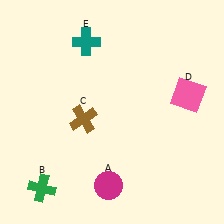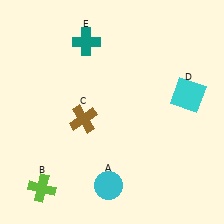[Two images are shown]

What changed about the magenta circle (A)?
In Image 1, A is magenta. In Image 2, it changed to cyan.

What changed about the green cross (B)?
In Image 1, B is green. In Image 2, it changed to lime.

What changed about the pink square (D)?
In Image 1, D is pink. In Image 2, it changed to cyan.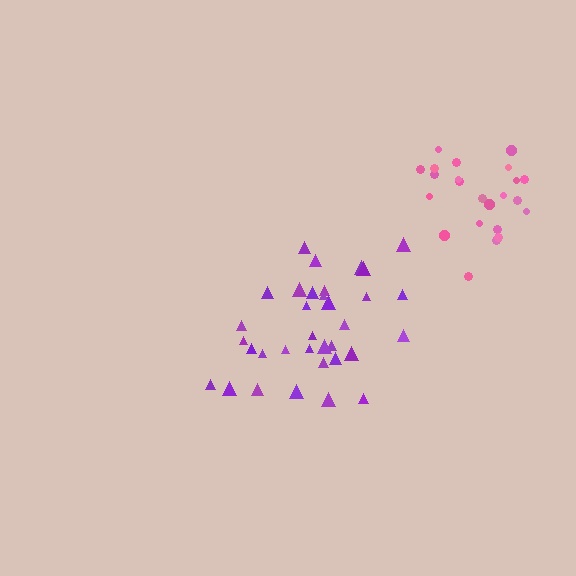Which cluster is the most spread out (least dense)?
Purple.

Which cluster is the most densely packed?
Pink.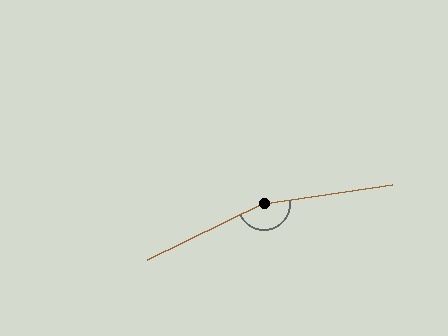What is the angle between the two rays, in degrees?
Approximately 163 degrees.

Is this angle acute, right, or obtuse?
It is obtuse.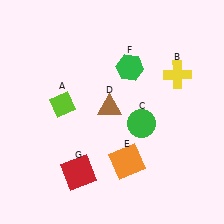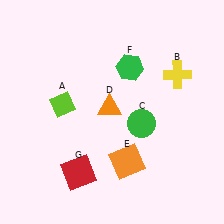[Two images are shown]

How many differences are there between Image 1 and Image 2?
There is 1 difference between the two images.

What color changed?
The triangle (D) changed from brown in Image 1 to orange in Image 2.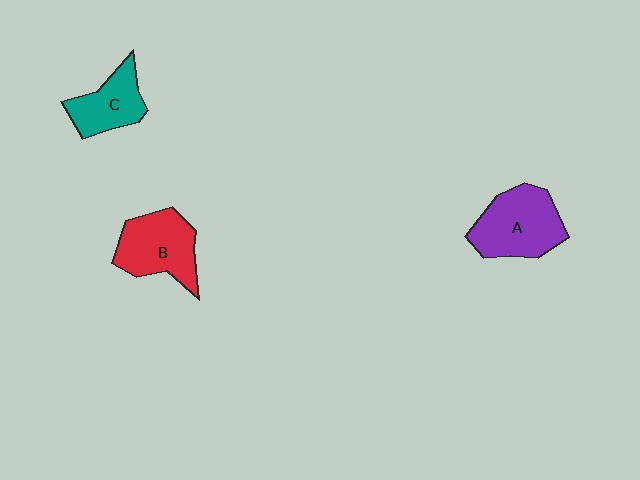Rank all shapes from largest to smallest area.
From largest to smallest: A (purple), B (red), C (teal).